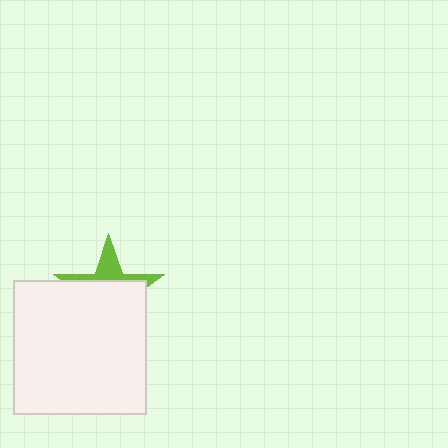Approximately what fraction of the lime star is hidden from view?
Roughly 70% of the lime star is hidden behind the white square.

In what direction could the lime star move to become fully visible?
The lime star could move up. That would shift it out from behind the white square entirely.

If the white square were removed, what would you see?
You would see the complete lime star.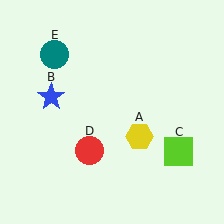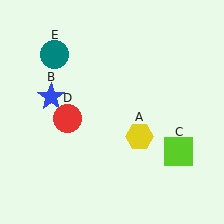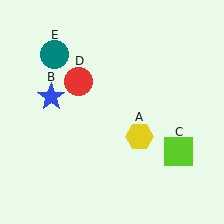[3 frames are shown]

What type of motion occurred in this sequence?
The red circle (object D) rotated clockwise around the center of the scene.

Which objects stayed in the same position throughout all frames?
Yellow hexagon (object A) and blue star (object B) and lime square (object C) and teal circle (object E) remained stationary.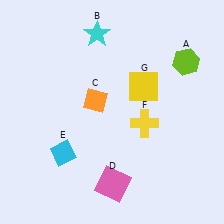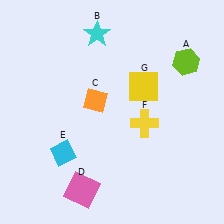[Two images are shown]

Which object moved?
The pink square (D) moved left.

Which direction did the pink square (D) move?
The pink square (D) moved left.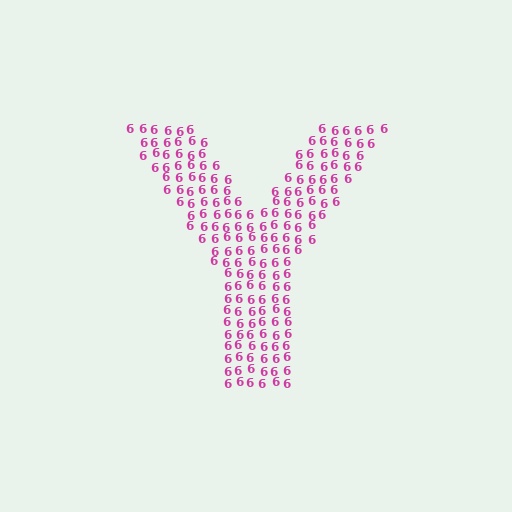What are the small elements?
The small elements are digit 6's.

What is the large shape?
The large shape is the letter Y.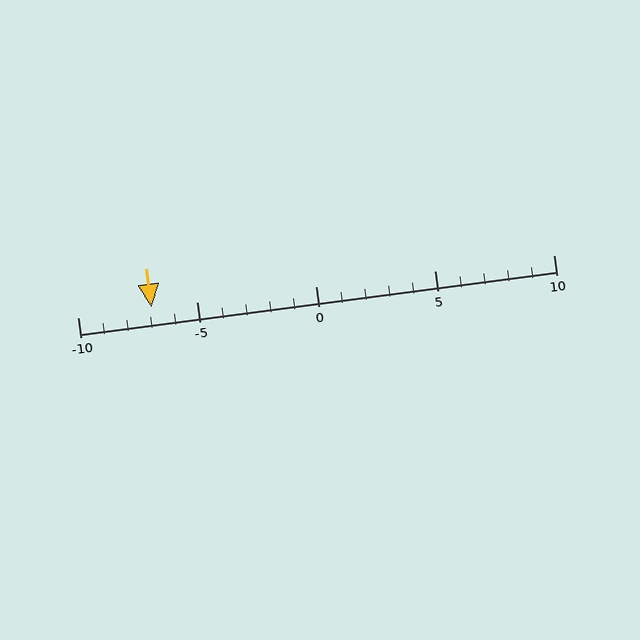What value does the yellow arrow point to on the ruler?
The yellow arrow points to approximately -7.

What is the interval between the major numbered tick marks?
The major tick marks are spaced 5 units apart.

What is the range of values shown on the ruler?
The ruler shows values from -10 to 10.